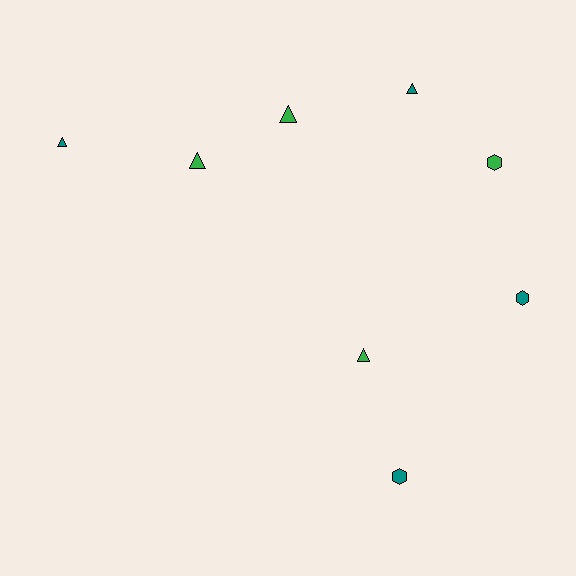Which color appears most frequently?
Green, with 4 objects.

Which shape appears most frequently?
Triangle, with 5 objects.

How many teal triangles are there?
There are 2 teal triangles.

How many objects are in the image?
There are 8 objects.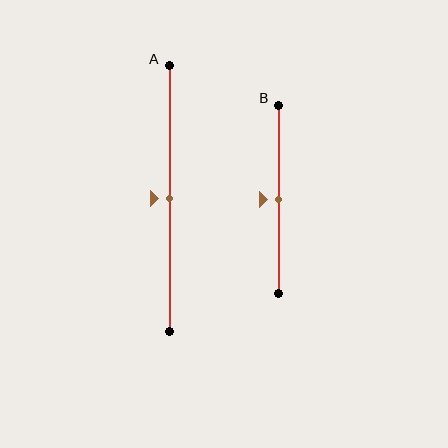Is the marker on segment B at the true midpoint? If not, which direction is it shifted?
Yes, the marker on segment B is at the true midpoint.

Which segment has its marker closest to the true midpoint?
Segment A has its marker closest to the true midpoint.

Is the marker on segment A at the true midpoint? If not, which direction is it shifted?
Yes, the marker on segment A is at the true midpoint.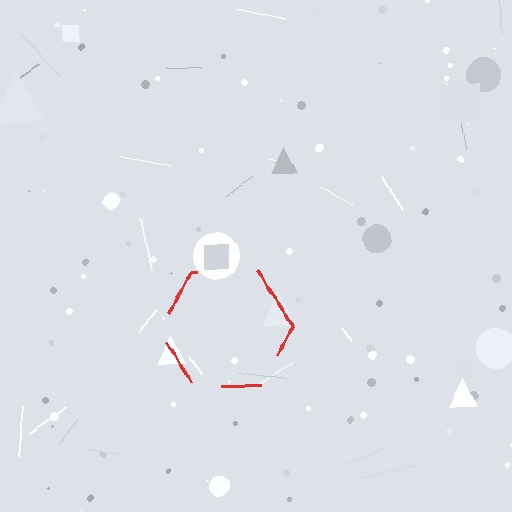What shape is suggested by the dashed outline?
The dashed outline suggests a hexagon.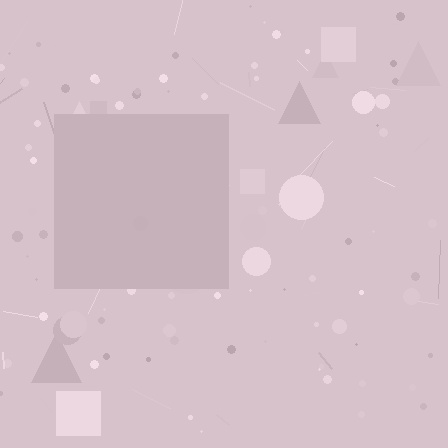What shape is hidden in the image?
A square is hidden in the image.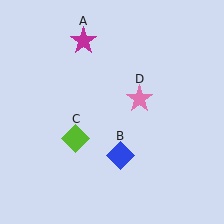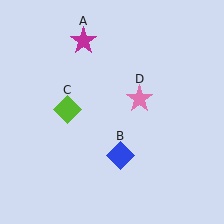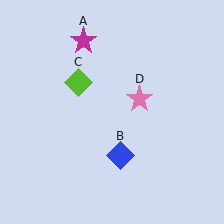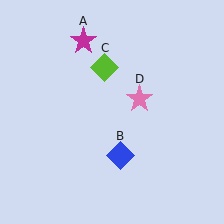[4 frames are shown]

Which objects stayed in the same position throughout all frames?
Magenta star (object A) and blue diamond (object B) and pink star (object D) remained stationary.